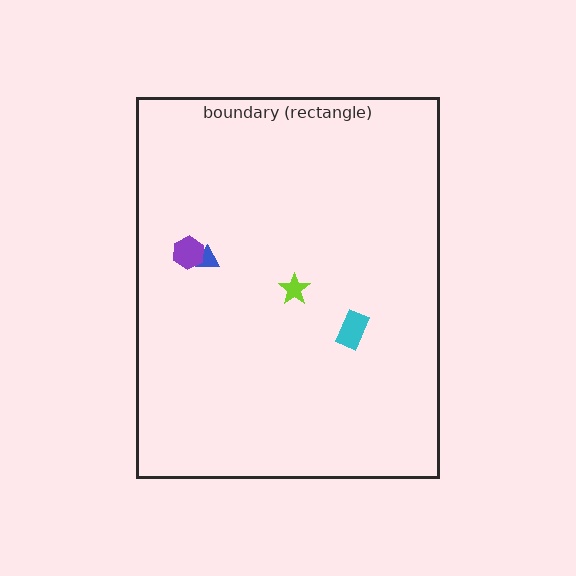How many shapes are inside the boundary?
4 inside, 0 outside.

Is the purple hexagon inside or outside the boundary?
Inside.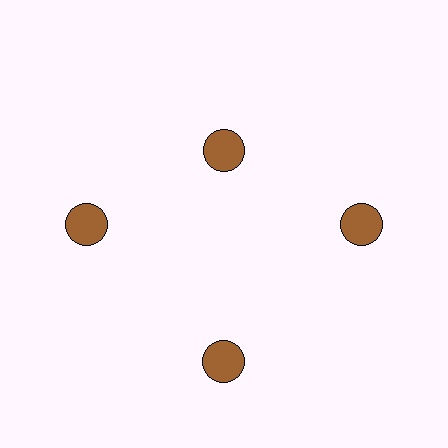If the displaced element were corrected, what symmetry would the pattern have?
It would have 4-fold rotational symmetry — the pattern would map onto itself every 90 degrees.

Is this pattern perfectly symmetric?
No. The 4 brown circles are arranged in a ring, but one element near the 12 o'clock position is pulled inward toward the center, breaking the 4-fold rotational symmetry.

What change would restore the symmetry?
The symmetry would be restored by moving it outward, back onto the ring so that all 4 circles sit at equal angles and equal distance from the center.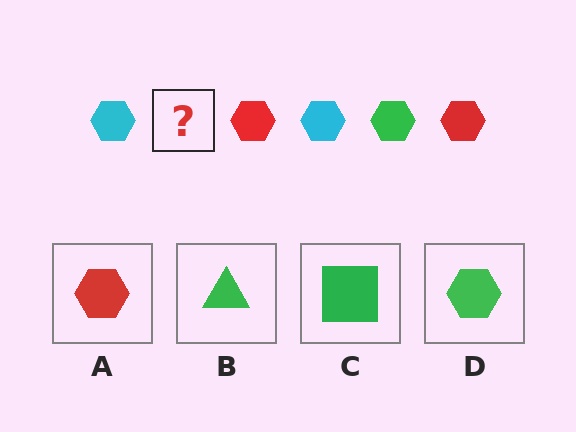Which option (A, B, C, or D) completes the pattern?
D.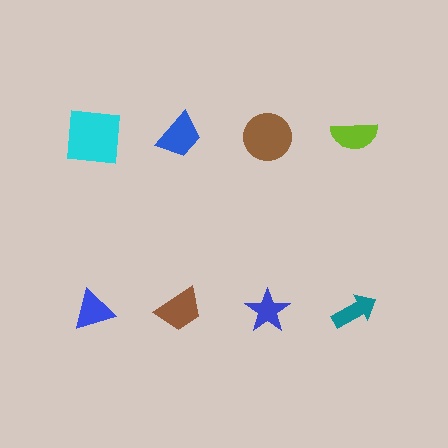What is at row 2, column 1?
A blue triangle.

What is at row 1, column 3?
A brown circle.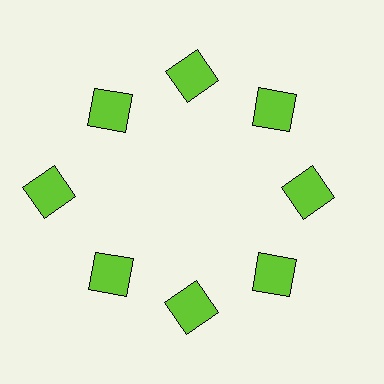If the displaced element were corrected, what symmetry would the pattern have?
It would have 8-fold rotational symmetry — the pattern would map onto itself every 45 degrees.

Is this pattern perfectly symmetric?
No. The 8 lime squares are arranged in a ring, but one element near the 9 o'clock position is pushed outward from the center, breaking the 8-fold rotational symmetry.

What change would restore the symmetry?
The symmetry would be restored by moving it inward, back onto the ring so that all 8 squares sit at equal angles and equal distance from the center.